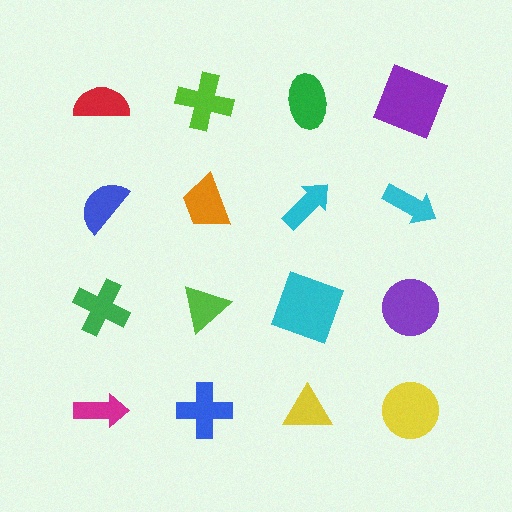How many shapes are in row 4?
4 shapes.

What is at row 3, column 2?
A lime triangle.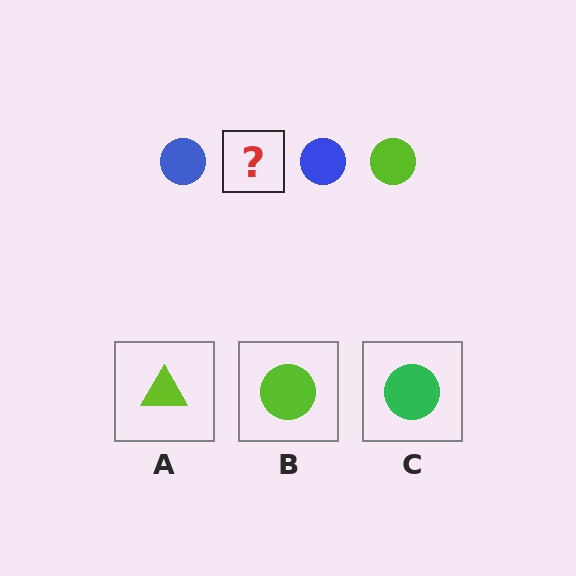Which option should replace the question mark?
Option B.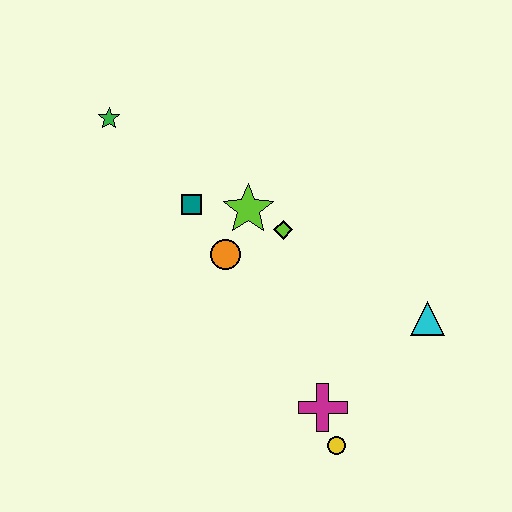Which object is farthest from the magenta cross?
The green star is farthest from the magenta cross.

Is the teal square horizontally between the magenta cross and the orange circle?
No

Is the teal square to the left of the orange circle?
Yes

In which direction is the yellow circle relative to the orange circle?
The yellow circle is below the orange circle.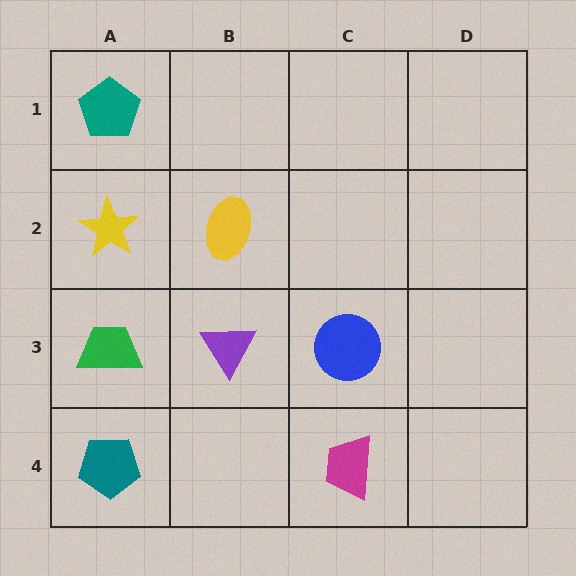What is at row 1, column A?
A teal pentagon.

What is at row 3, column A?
A green trapezoid.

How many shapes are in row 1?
1 shape.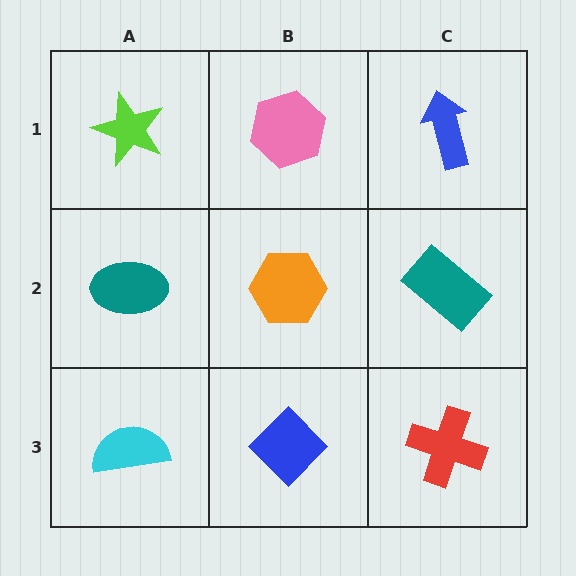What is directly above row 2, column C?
A blue arrow.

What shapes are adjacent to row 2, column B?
A pink hexagon (row 1, column B), a blue diamond (row 3, column B), a teal ellipse (row 2, column A), a teal rectangle (row 2, column C).